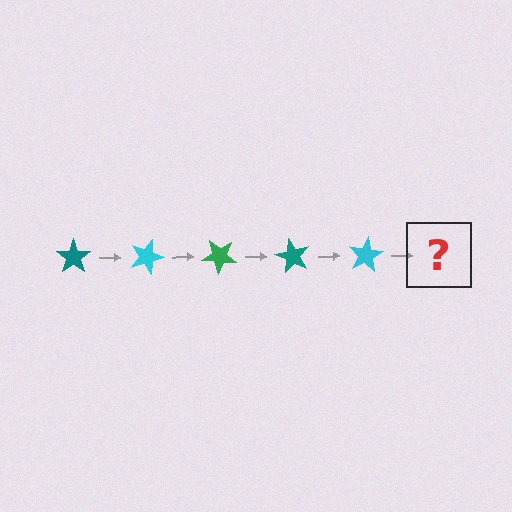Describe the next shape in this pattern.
It should be a green star, rotated 100 degrees from the start.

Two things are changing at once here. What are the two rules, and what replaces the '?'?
The two rules are that it rotates 20 degrees each step and the color cycles through teal, cyan, and green. The '?' should be a green star, rotated 100 degrees from the start.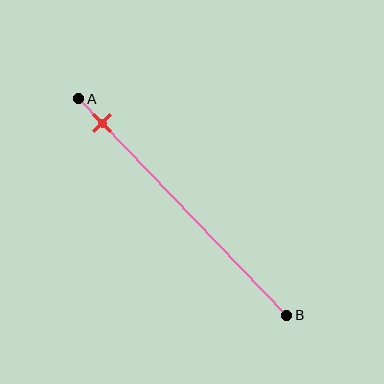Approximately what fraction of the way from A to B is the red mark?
The red mark is approximately 10% of the way from A to B.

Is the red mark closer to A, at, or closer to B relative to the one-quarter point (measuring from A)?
The red mark is closer to point A than the one-quarter point of segment AB.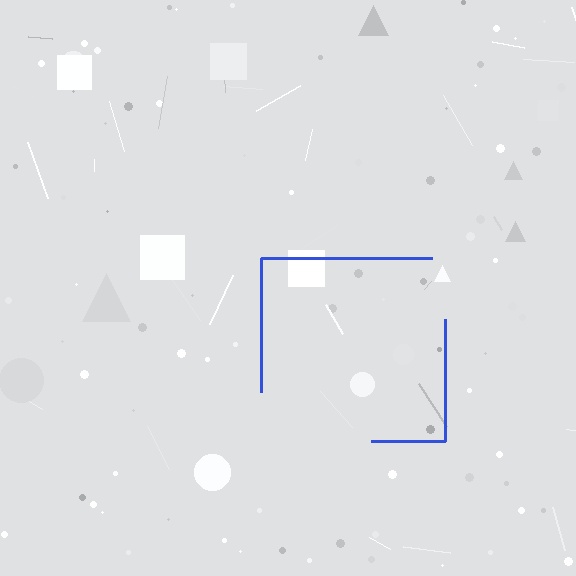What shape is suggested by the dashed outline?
The dashed outline suggests a square.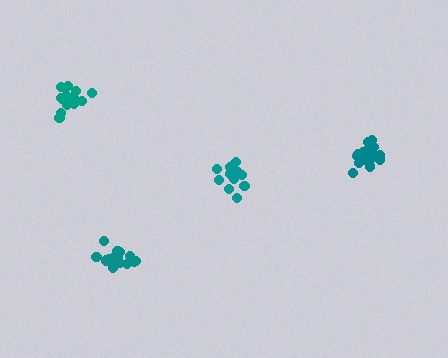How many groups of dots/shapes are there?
There are 4 groups.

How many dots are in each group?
Group 1: 19 dots, Group 2: 20 dots, Group 3: 18 dots, Group 4: 21 dots (78 total).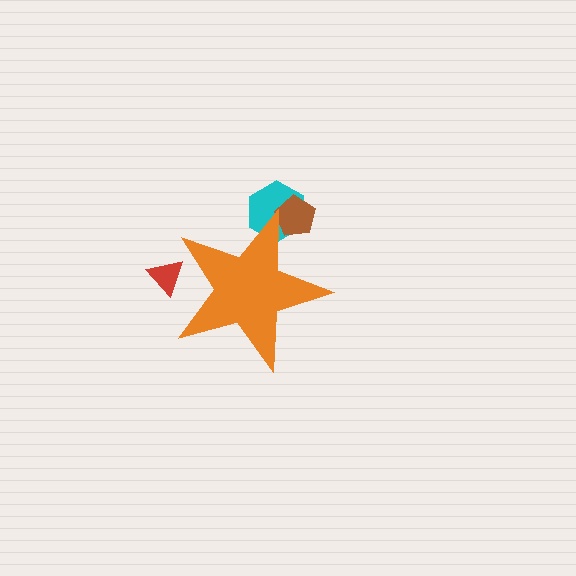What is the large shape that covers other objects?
An orange star.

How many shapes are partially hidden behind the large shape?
3 shapes are partially hidden.